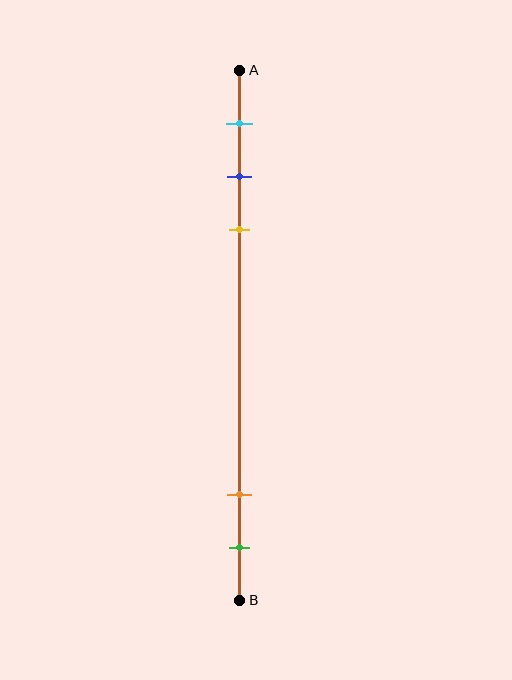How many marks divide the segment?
There are 5 marks dividing the segment.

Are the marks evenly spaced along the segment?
No, the marks are not evenly spaced.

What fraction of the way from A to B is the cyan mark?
The cyan mark is approximately 10% (0.1) of the way from A to B.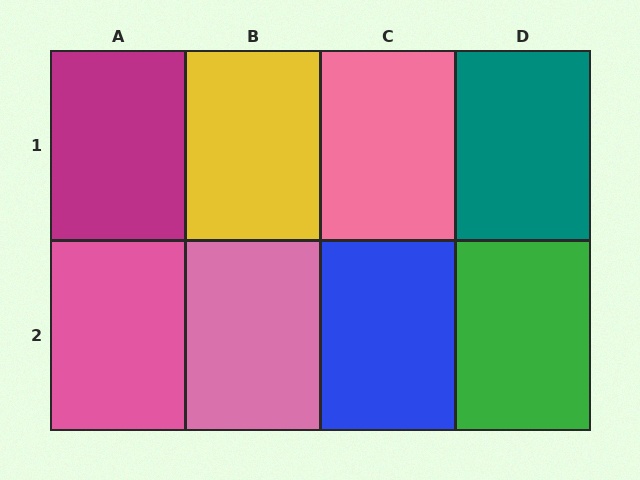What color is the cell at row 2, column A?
Pink.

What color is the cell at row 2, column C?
Blue.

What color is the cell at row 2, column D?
Green.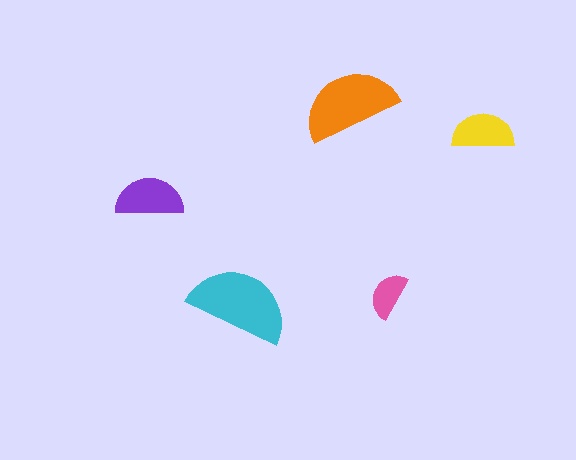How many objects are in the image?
There are 5 objects in the image.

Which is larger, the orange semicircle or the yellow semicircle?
The orange one.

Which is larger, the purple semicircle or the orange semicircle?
The orange one.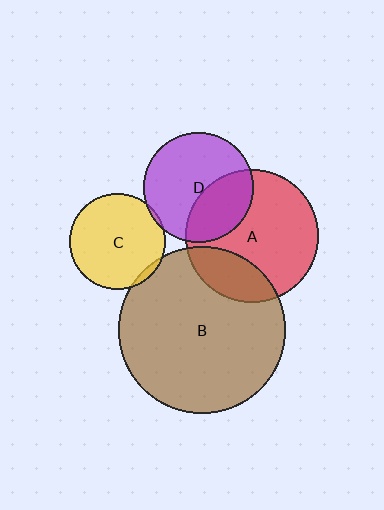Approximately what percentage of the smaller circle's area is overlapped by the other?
Approximately 5%.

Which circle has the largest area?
Circle B (brown).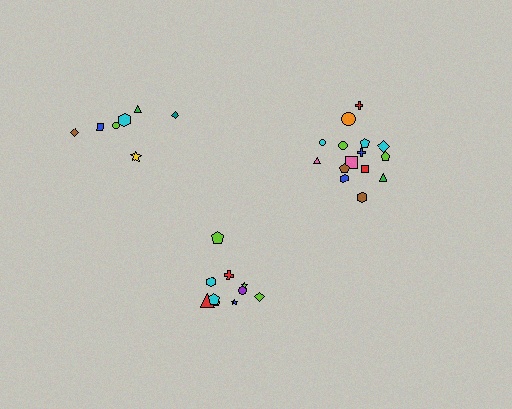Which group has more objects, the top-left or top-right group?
The top-right group.